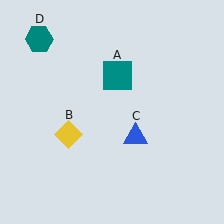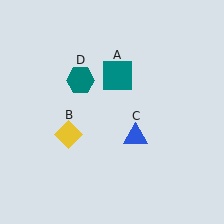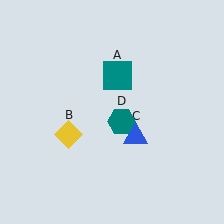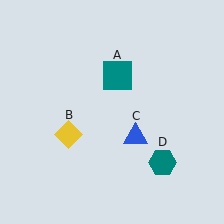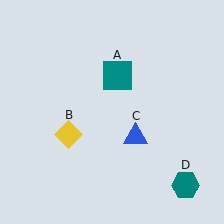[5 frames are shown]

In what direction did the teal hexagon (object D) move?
The teal hexagon (object D) moved down and to the right.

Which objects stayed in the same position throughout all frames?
Teal square (object A) and yellow diamond (object B) and blue triangle (object C) remained stationary.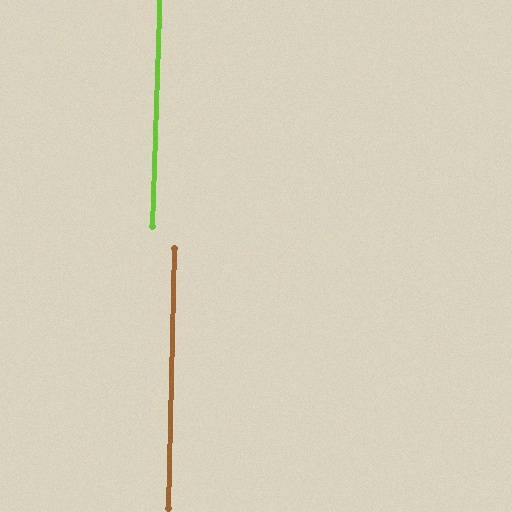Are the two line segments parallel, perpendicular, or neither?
Parallel — their directions differ by only 0.7°.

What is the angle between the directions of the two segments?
Approximately 1 degree.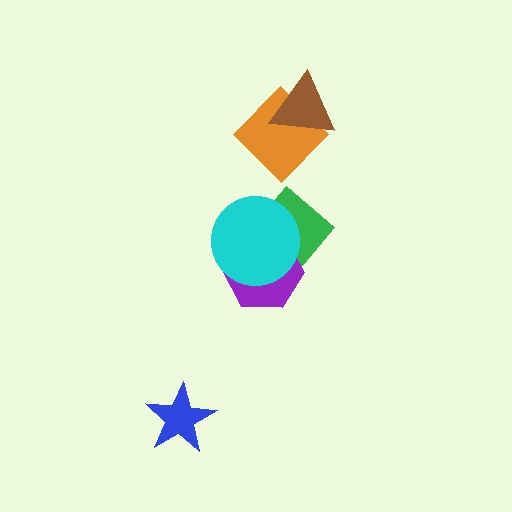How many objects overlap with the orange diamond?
1 object overlaps with the orange diamond.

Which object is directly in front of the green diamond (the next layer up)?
The purple hexagon is directly in front of the green diamond.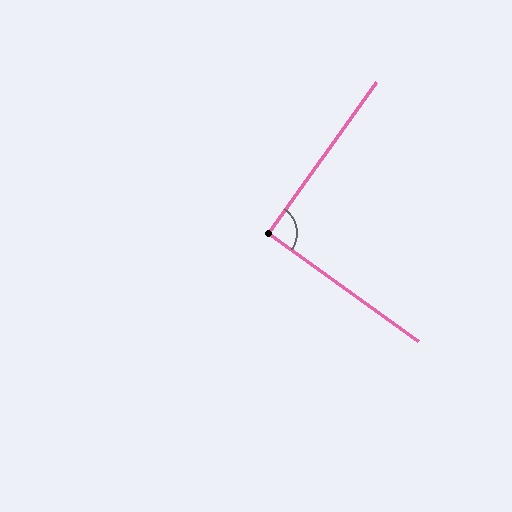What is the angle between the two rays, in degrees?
Approximately 90 degrees.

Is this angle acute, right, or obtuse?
It is approximately a right angle.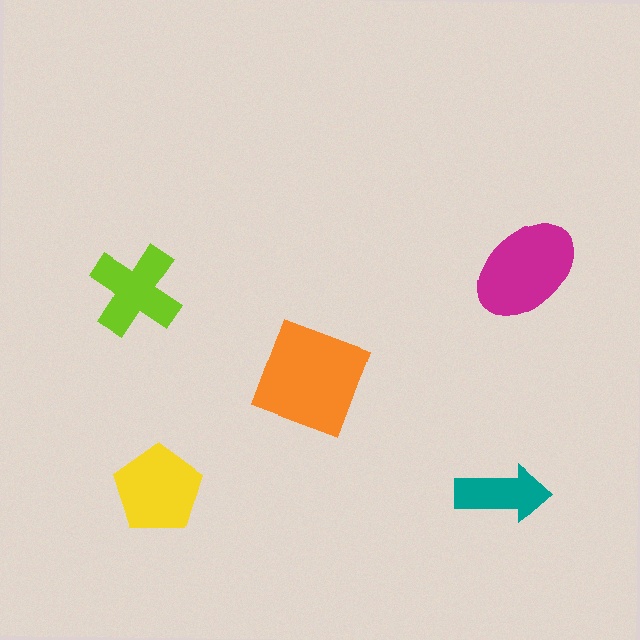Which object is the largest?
The orange square.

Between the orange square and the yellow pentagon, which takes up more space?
The orange square.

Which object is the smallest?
The teal arrow.